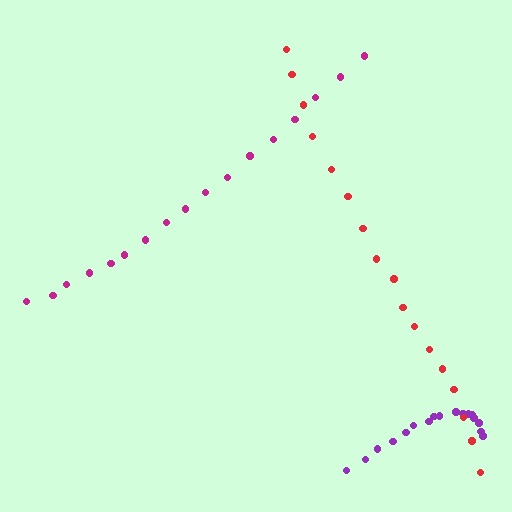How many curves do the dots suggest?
There are 3 distinct paths.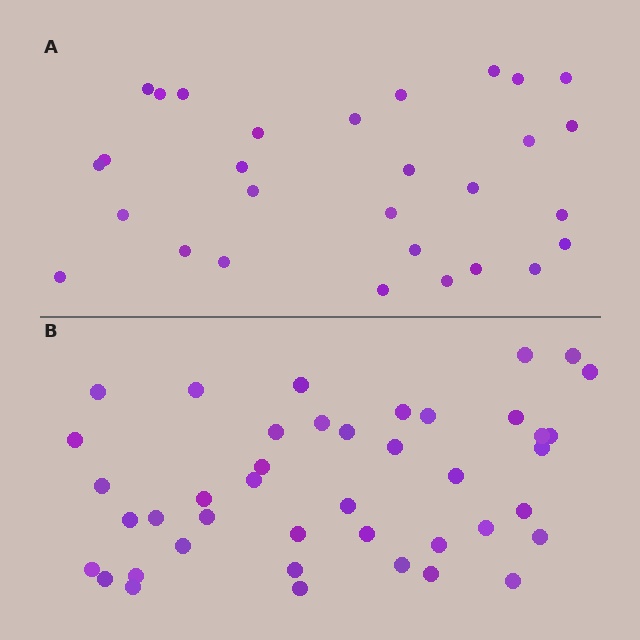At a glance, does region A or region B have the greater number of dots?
Region B (the bottom region) has more dots.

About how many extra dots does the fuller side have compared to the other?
Region B has approximately 15 more dots than region A.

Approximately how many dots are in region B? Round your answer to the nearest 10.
About 40 dots. (The exact count is 42, which rounds to 40.)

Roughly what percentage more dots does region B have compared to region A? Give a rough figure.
About 45% more.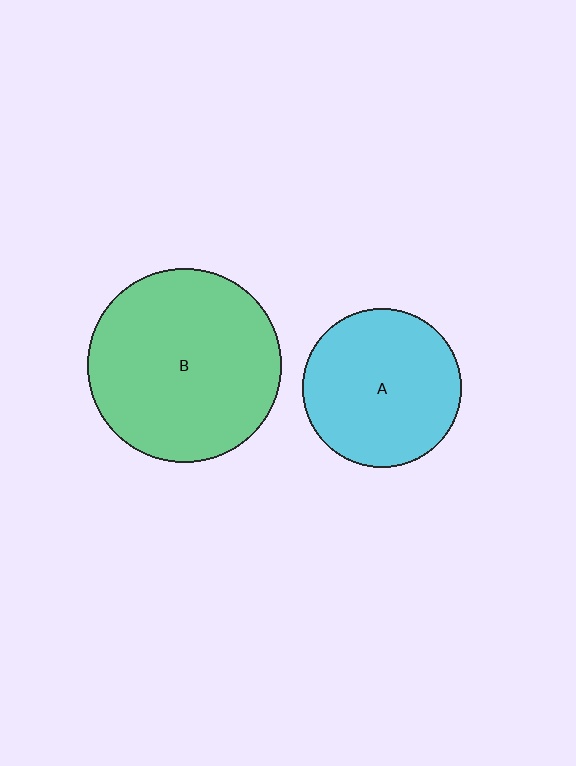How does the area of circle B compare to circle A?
Approximately 1.5 times.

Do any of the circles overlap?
No, none of the circles overlap.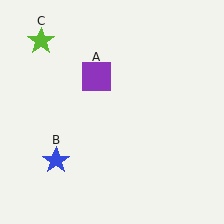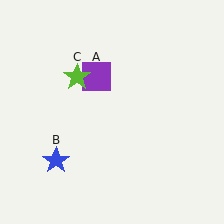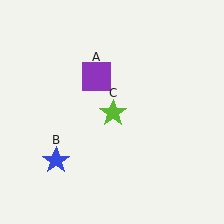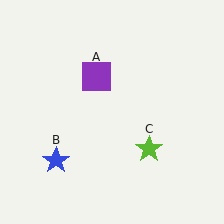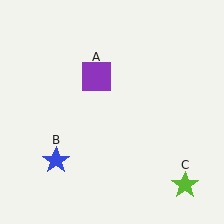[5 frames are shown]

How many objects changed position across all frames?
1 object changed position: lime star (object C).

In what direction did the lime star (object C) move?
The lime star (object C) moved down and to the right.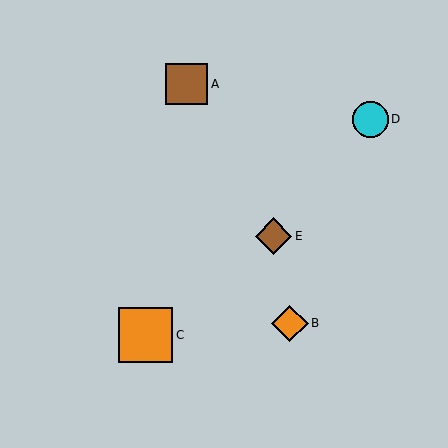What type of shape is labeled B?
Shape B is an orange diamond.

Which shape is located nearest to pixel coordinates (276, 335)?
The orange diamond (labeled B) at (290, 323) is nearest to that location.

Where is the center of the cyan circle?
The center of the cyan circle is at (371, 119).